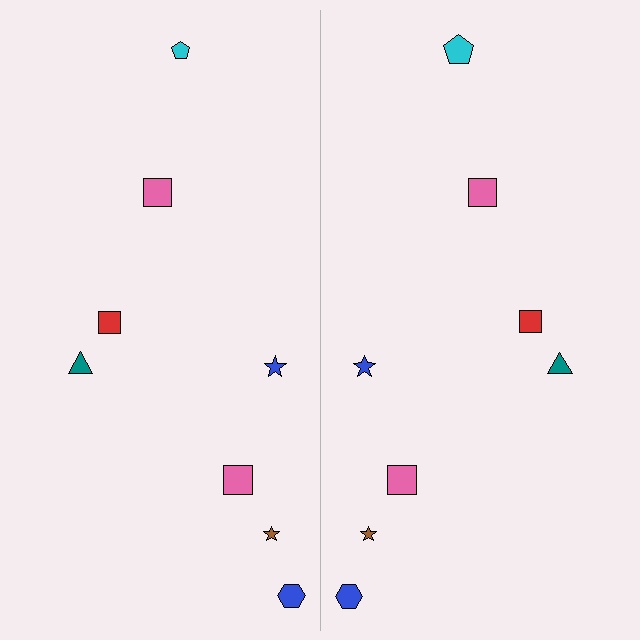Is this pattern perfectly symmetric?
No, the pattern is not perfectly symmetric. The cyan pentagon on the right side has a different size than its mirror counterpart.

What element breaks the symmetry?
The cyan pentagon on the right side has a different size than its mirror counterpart.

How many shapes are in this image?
There are 16 shapes in this image.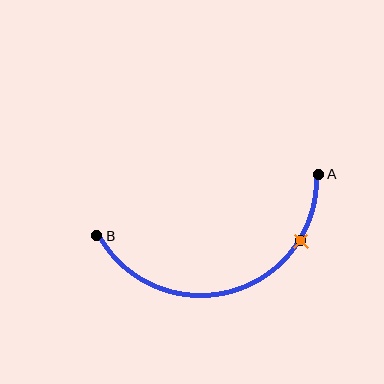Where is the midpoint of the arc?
The arc midpoint is the point on the curve farthest from the straight line joining A and B. It sits below that line.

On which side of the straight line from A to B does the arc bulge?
The arc bulges below the straight line connecting A and B.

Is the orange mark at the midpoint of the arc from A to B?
No. The orange mark lies on the arc but is closer to endpoint A. The arc midpoint would be at the point on the curve equidistant along the arc from both A and B.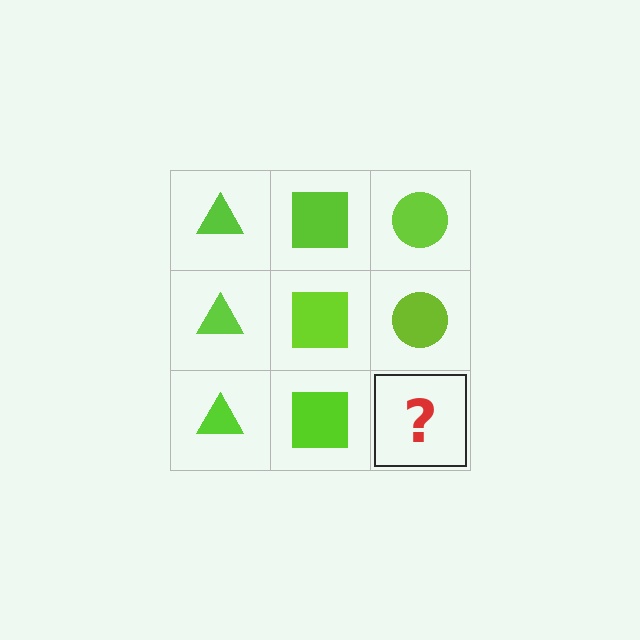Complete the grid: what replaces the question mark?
The question mark should be replaced with a lime circle.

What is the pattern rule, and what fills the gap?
The rule is that each column has a consistent shape. The gap should be filled with a lime circle.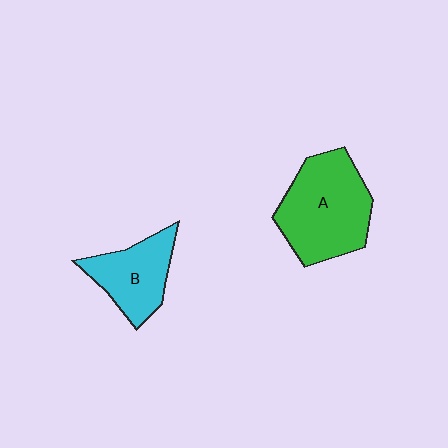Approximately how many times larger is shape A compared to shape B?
Approximately 1.6 times.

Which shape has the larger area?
Shape A (green).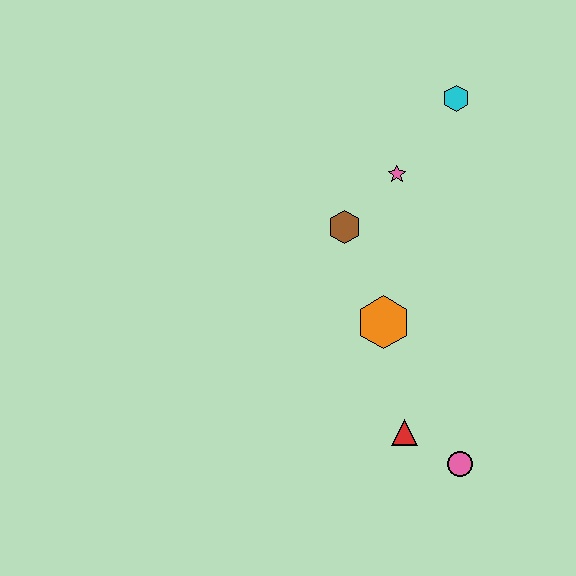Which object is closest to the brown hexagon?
The pink star is closest to the brown hexagon.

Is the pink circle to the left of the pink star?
No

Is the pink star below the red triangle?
No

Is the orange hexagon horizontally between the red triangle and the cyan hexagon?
No